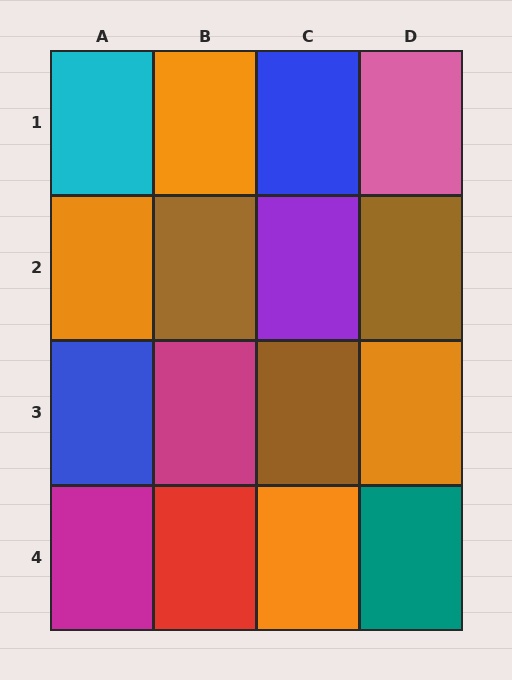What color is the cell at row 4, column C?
Orange.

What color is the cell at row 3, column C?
Brown.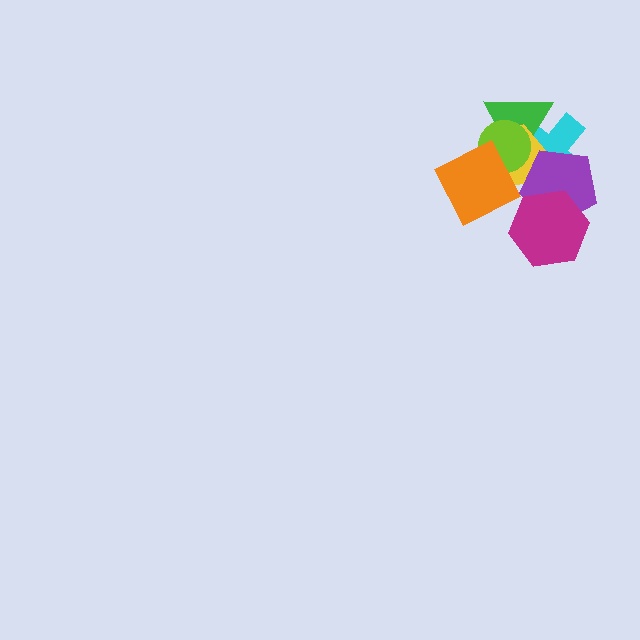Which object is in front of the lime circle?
The orange square is in front of the lime circle.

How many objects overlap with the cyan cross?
4 objects overlap with the cyan cross.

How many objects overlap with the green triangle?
3 objects overlap with the green triangle.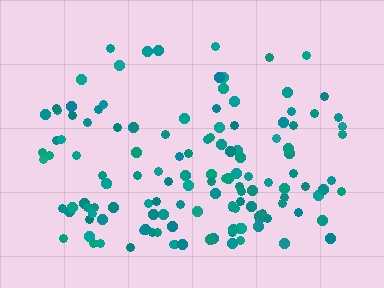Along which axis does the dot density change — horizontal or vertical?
Vertical.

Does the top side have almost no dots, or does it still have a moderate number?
Still a moderate number, just noticeably fewer than the bottom.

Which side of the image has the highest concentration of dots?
The bottom.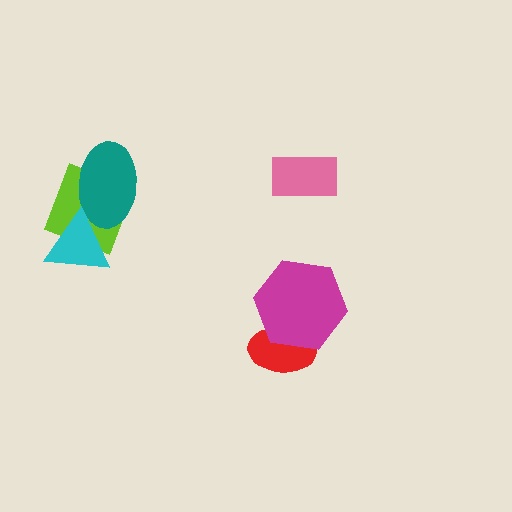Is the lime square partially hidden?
Yes, it is partially covered by another shape.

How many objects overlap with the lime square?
2 objects overlap with the lime square.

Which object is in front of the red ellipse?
The magenta hexagon is in front of the red ellipse.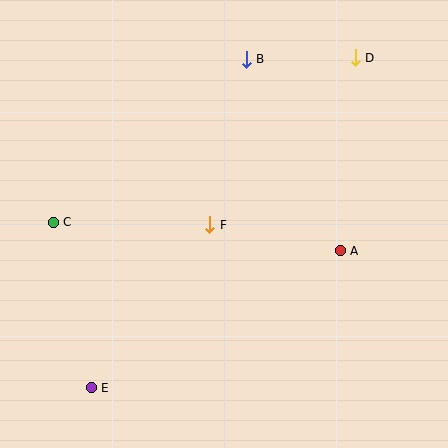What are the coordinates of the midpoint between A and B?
The midpoint between A and B is at (293, 155).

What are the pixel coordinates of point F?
Point F is at (210, 225).